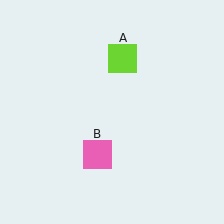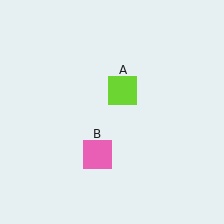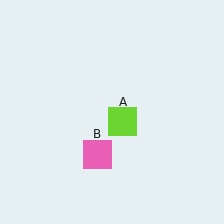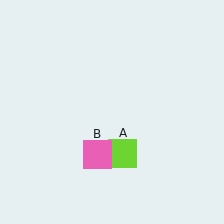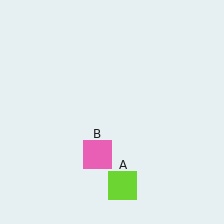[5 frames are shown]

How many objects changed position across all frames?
1 object changed position: lime square (object A).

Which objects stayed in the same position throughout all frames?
Pink square (object B) remained stationary.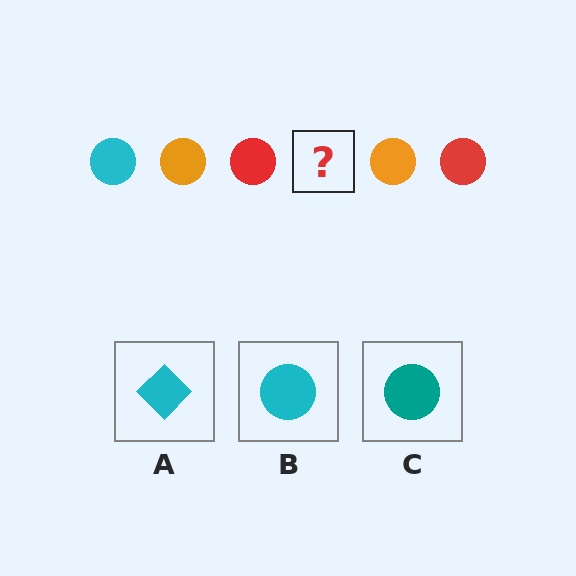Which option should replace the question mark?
Option B.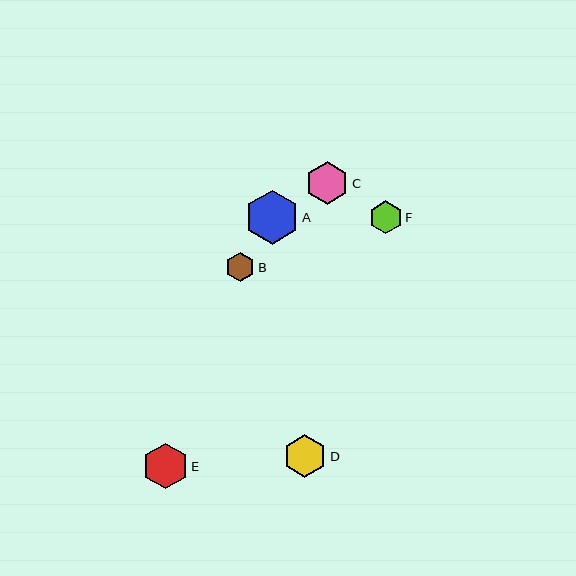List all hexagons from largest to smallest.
From largest to smallest: A, E, C, D, F, B.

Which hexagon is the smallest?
Hexagon B is the smallest with a size of approximately 30 pixels.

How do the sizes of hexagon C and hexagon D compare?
Hexagon C and hexagon D are approximately the same size.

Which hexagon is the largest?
Hexagon A is the largest with a size of approximately 54 pixels.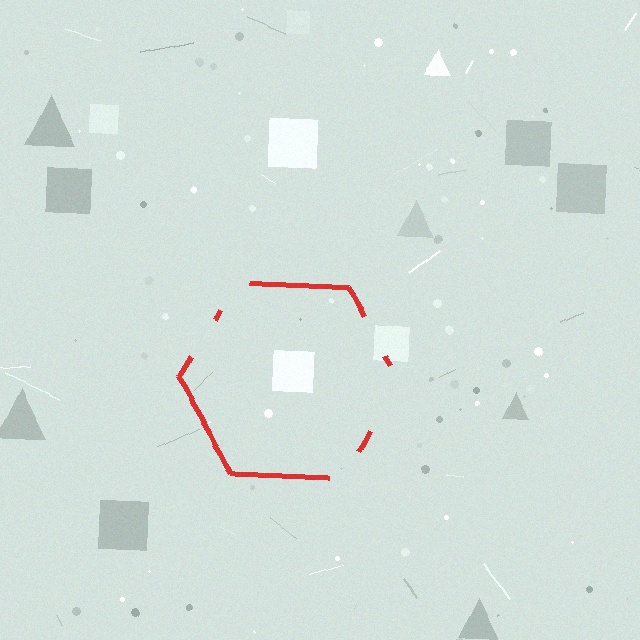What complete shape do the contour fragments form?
The contour fragments form a hexagon.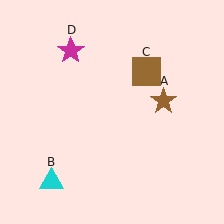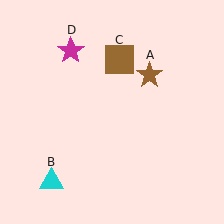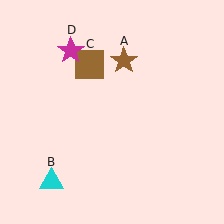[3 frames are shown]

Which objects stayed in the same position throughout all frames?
Cyan triangle (object B) and magenta star (object D) remained stationary.